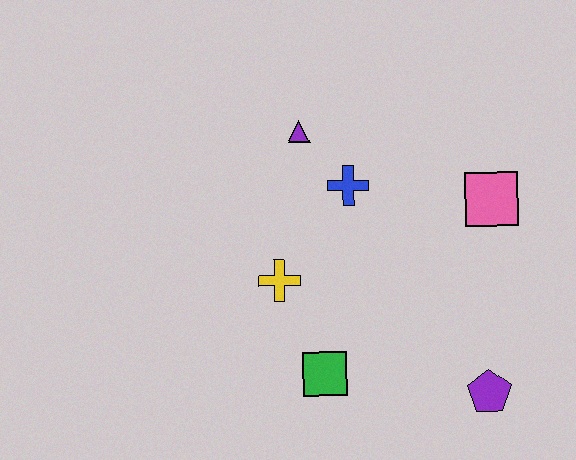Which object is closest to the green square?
The yellow cross is closest to the green square.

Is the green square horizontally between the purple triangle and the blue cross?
Yes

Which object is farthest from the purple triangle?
The purple pentagon is farthest from the purple triangle.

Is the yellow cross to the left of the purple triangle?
Yes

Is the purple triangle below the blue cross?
No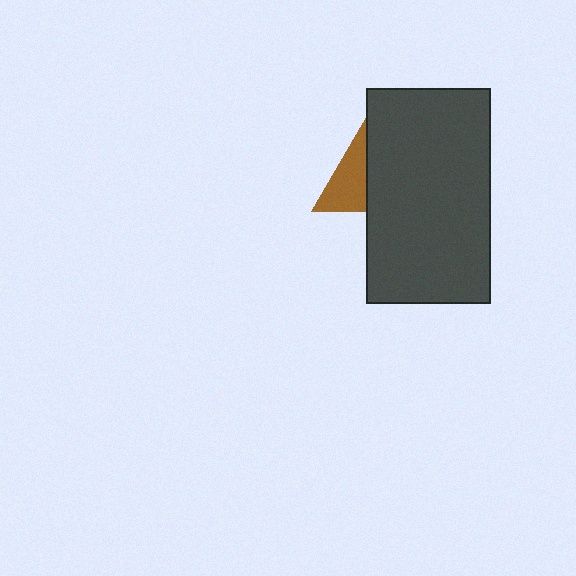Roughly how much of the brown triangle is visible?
About half of it is visible (roughly 47%).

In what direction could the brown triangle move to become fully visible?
The brown triangle could move left. That would shift it out from behind the dark gray rectangle entirely.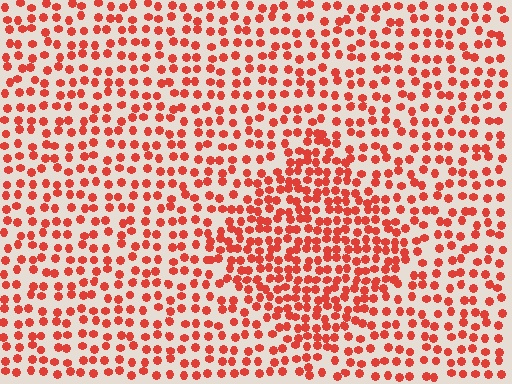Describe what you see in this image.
The image contains small red elements arranged at two different densities. A diamond-shaped region is visible where the elements are more densely packed than the surrounding area.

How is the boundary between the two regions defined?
The boundary is defined by a change in element density (approximately 1.7x ratio). All elements are the same color, size, and shape.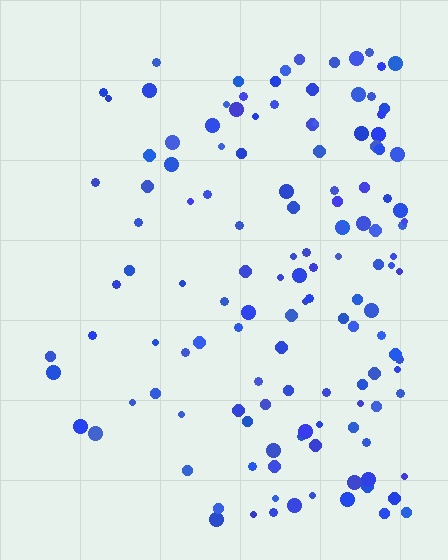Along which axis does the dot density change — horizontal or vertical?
Horizontal.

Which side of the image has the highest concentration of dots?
The right.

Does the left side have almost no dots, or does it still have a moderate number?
Still a moderate number, just noticeably fewer than the right.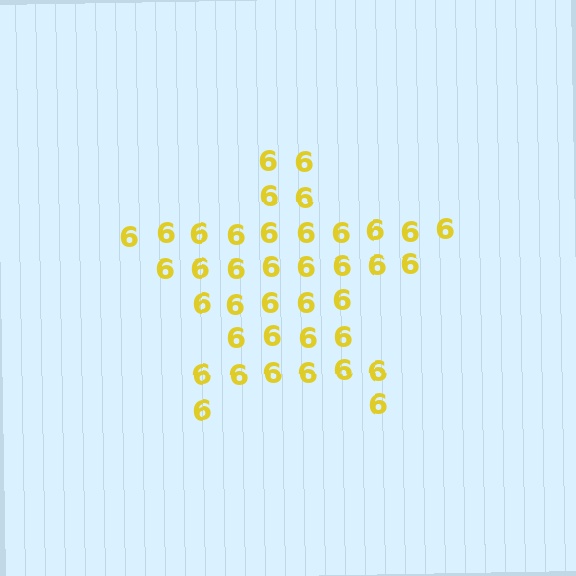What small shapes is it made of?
It is made of small digit 6's.